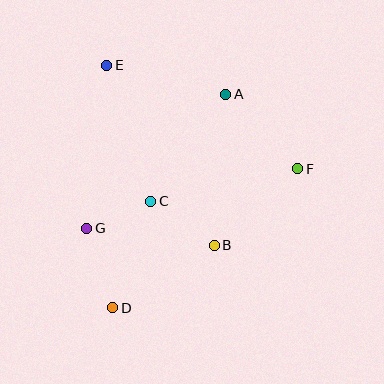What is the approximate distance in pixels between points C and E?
The distance between C and E is approximately 143 pixels.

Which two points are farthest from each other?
Points D and E are farthest from each other.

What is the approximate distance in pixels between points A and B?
The distance between A and B is approximately 151 pixels.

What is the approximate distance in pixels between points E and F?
The distance between E and F is approximately 217 pixels.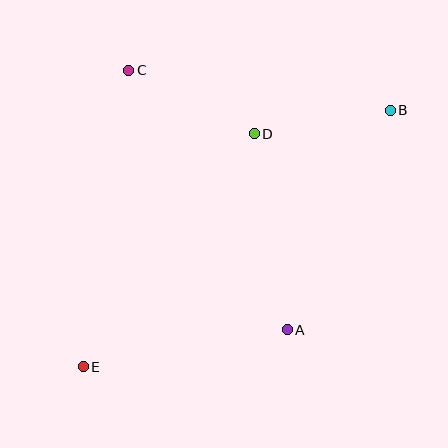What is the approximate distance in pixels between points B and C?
The distance between B and C is approximately 264 pixels.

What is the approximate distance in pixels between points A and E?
The distance between A and E is approximately 207 pixels.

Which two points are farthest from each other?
Points B and E are farthest from each other.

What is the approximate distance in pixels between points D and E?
The distance between D and E is approximately 289 pixels.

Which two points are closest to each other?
Points B and D are closest to each other.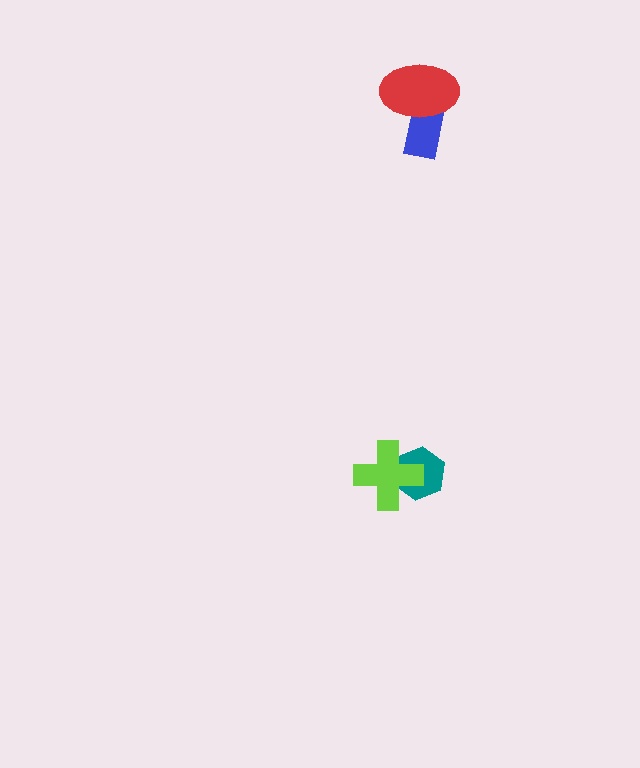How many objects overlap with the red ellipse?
1 object overlaps with the red ellipse.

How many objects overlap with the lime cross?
1 object overlaps with the lime cross.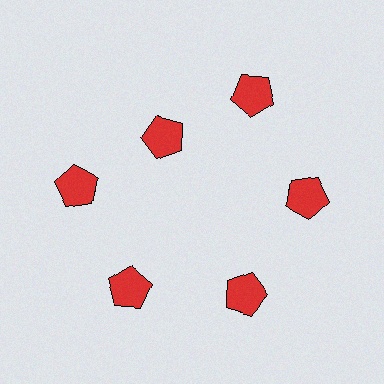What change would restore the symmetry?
The symmetry would be restored by moving it outward, back onto the ring so that all 6 pentagons sit at equal angles and equal distance from the center.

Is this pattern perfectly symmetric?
No. The 6 red pentagons are arranged in a ring, but one element near the 11 o'clock position is pulled inward toward the center, breaking the 6-fold rotational symmetry.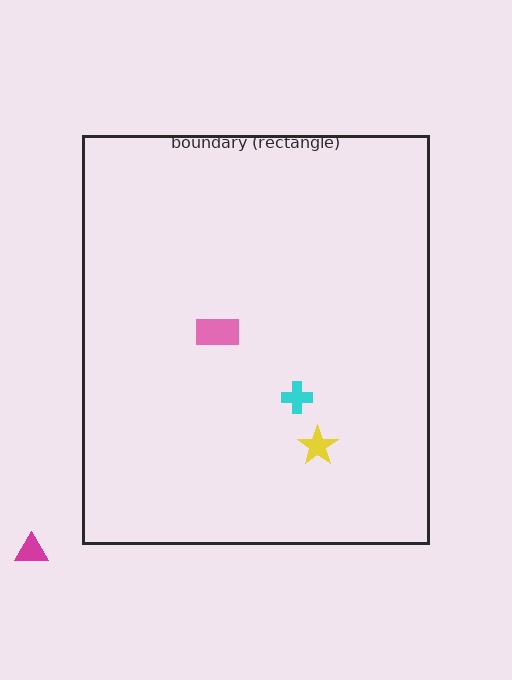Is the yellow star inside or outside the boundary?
Inside.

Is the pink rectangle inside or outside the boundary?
Inside.